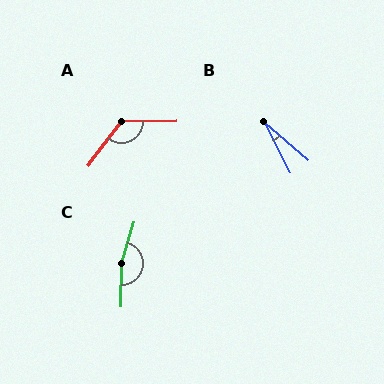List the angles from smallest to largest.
B (22°), A (127°), C (163°).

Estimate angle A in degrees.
Approximately 127 degrees.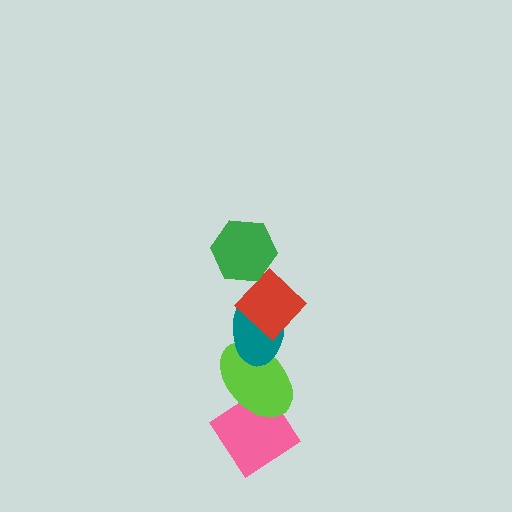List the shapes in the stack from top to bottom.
From top to bottom: the green hexagon, the red diamond, the teal ellipse, the lime ellipse, the pink diamond.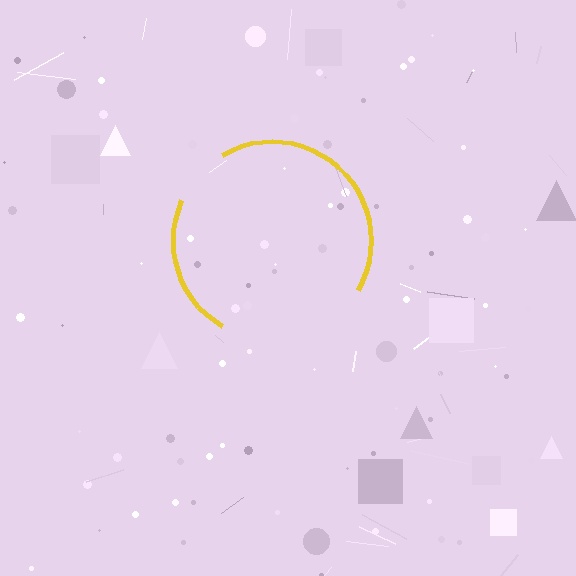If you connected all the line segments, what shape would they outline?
They would outline a circle.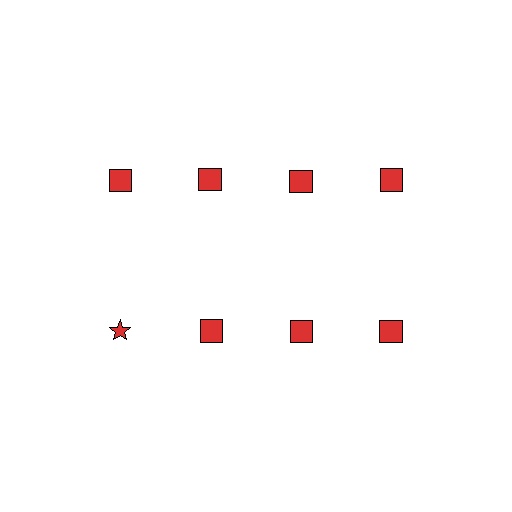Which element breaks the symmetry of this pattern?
The red star in the second row, leftmost column breaks the symmetry. All other shapes are red squares.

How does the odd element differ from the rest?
It has a different shape: star instead of square.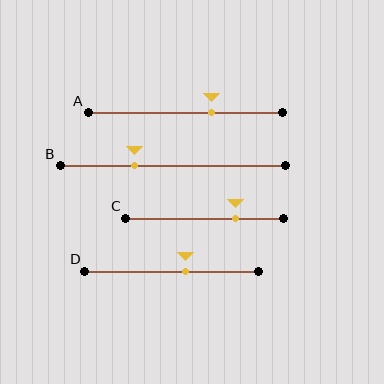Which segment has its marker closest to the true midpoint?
Segment D has its marker closest to the true midpoint.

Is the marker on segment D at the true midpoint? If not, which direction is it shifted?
No, the marker on segment D is shifted to the right by about 8% of the segment length.